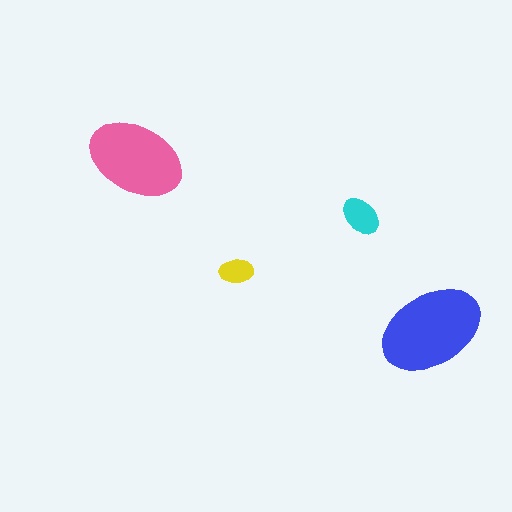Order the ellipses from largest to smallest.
the blue one, the pink one, the cyan one, the yellow one.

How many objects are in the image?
There are 4 objects in the image.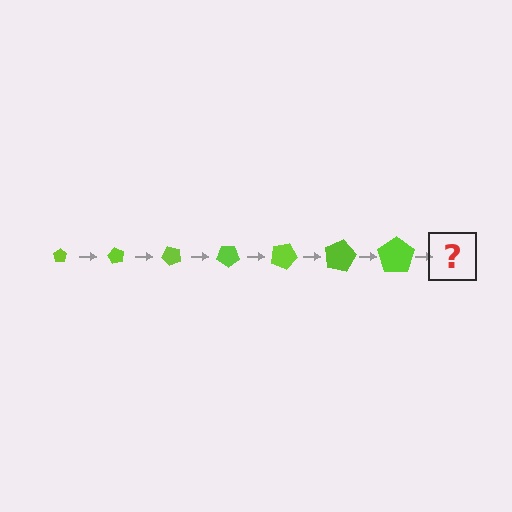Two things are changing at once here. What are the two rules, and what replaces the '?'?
The two rules are that the pentagon grows larger each step and it rotates 60 degrees each step. The '?' should be a pentagon, larger than the previous one and rotated 420 degrees from the start.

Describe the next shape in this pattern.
It should be a pentagon, larger than the previous one and rotated 420 degrees from the start.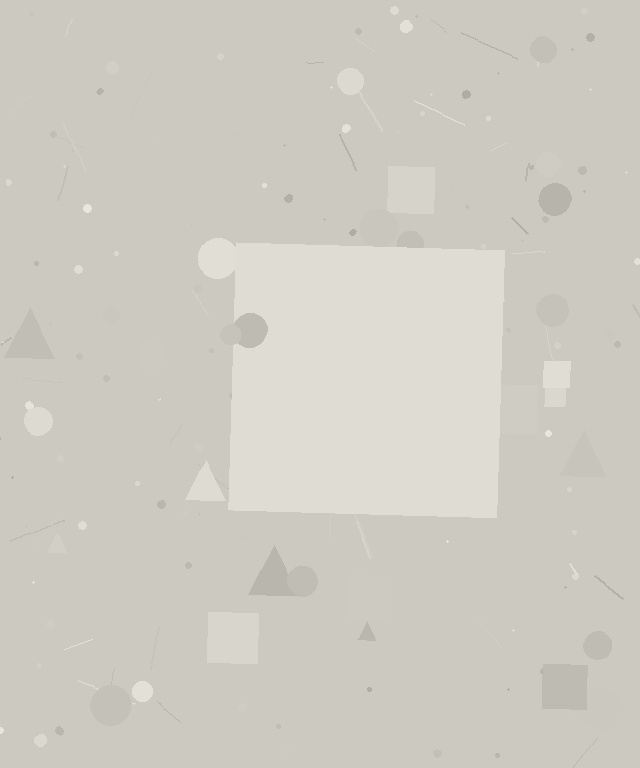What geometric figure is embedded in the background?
A square is embedded in the background.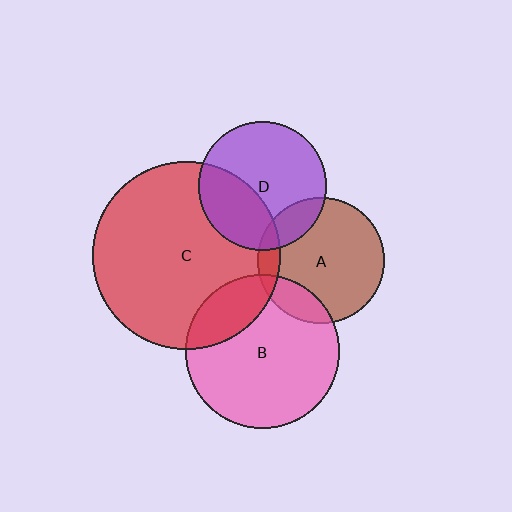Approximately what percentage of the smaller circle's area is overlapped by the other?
Approximately 15%.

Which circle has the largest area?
Circle C (red).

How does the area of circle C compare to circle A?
Approximately 2.2 times.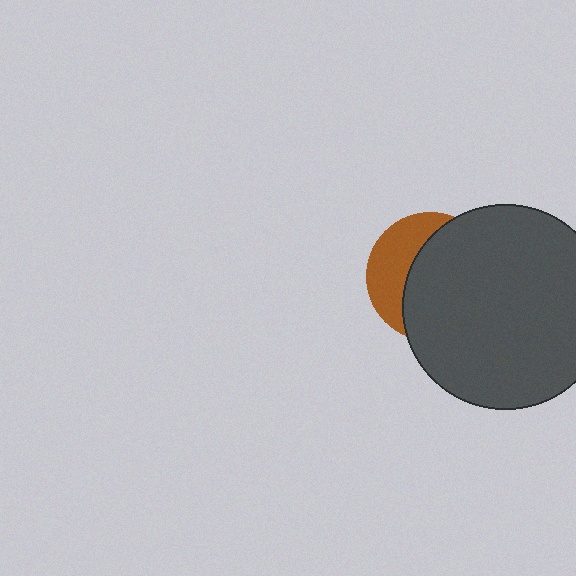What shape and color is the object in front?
The object in front is a dark gray circle.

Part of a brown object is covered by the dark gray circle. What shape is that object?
It is a circle.